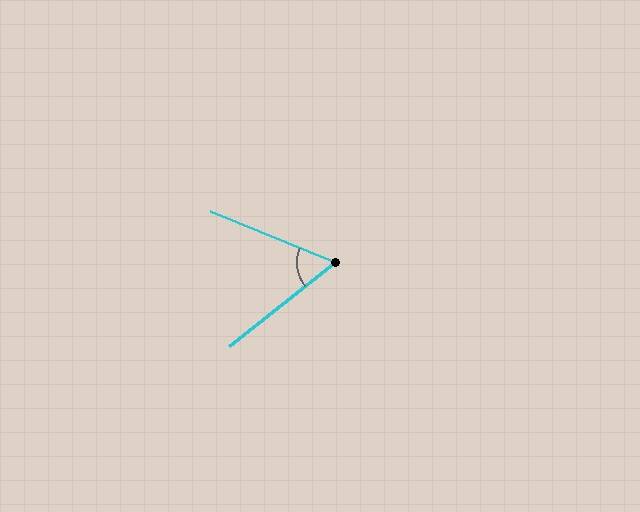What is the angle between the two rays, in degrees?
Approximately 61 degrees.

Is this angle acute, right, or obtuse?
It is acute.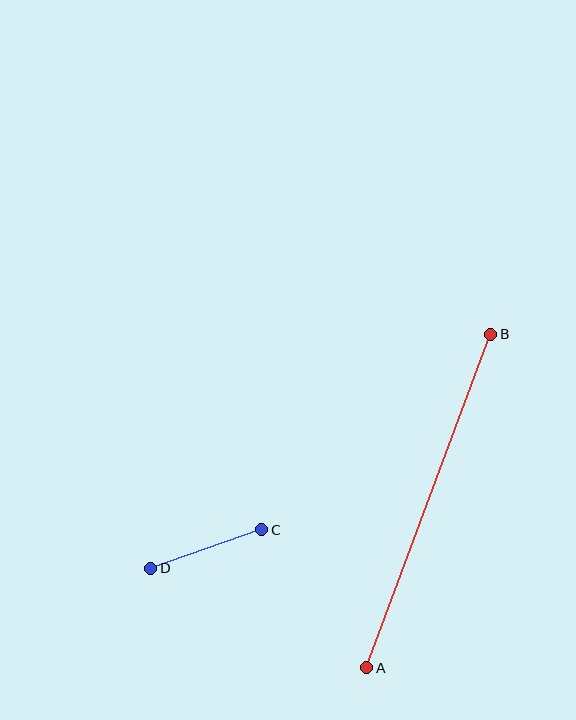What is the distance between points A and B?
The distance is approximately 356 pixels.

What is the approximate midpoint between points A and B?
The midpoint is at approximately (429, 501) pixels.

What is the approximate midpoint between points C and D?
The midpoint is at approximately (206, 549) pixels.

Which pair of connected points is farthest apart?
Points A and B are farthest apart.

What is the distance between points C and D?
The distance is approximately 118 pixels.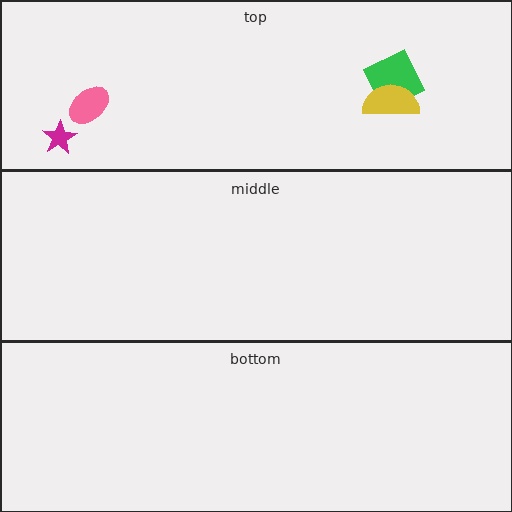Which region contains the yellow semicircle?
The top region.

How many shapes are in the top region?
4.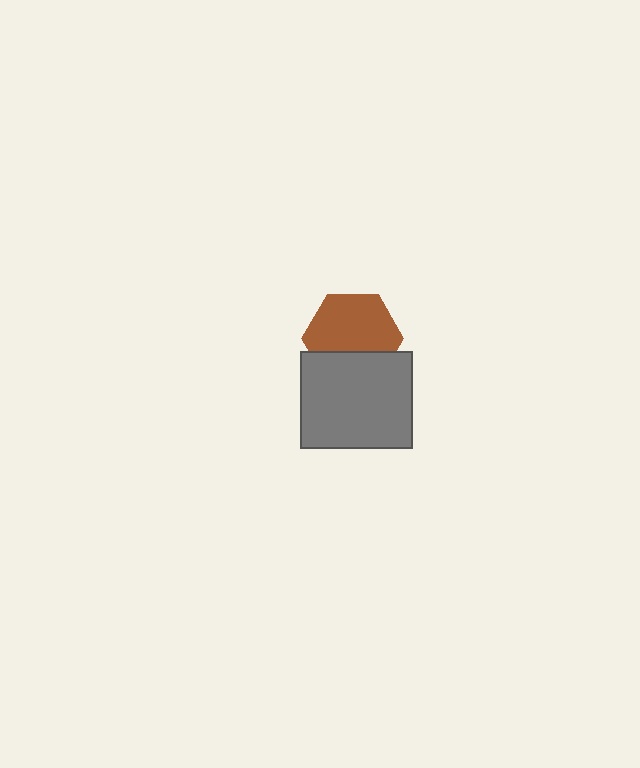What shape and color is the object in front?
The object in front is a gray rectangle.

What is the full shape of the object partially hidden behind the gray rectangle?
The partially hidden object is a brown hexagon.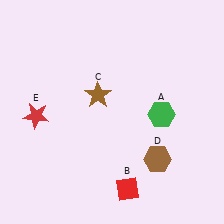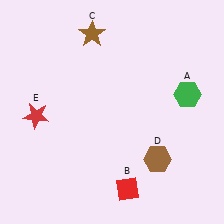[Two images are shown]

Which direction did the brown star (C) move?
The brown star (C) moved up.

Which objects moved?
The objects that moved are: the green hexagon (A), the brown star (C).